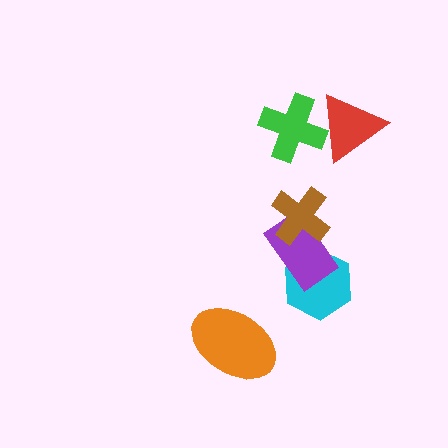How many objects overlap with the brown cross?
1 object overlaps with the brown cross.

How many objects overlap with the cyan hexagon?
1 object overlaps with the cyan hexagon.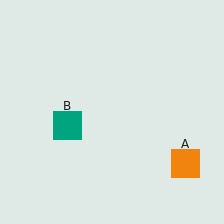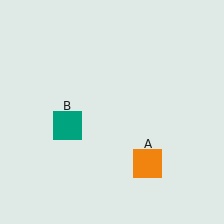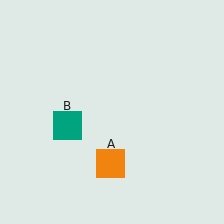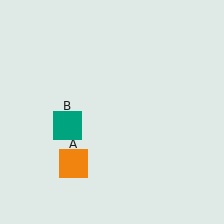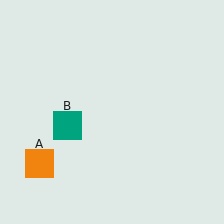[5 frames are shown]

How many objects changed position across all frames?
1 object changed position: orange square (object A).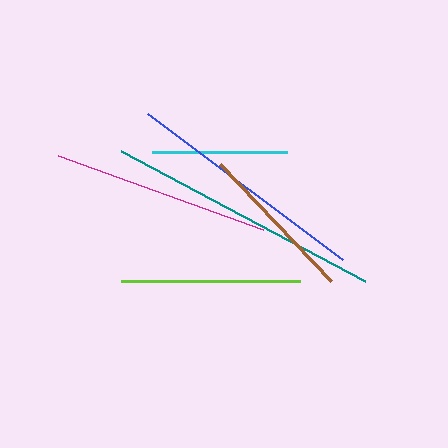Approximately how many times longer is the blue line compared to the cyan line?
The blue line is approximately 1.8 times the length of the cyan line.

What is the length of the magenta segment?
The magenta segment is approximately 218 pixels long.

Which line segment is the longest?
The teal line is the longest at approximately 277 pixels.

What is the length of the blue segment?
The blue segment is approximately 244 pixels long.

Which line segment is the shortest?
The cyan line is the shortest at approximately 136 pixels.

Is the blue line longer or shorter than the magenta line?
The blue line is longer than the magenta line.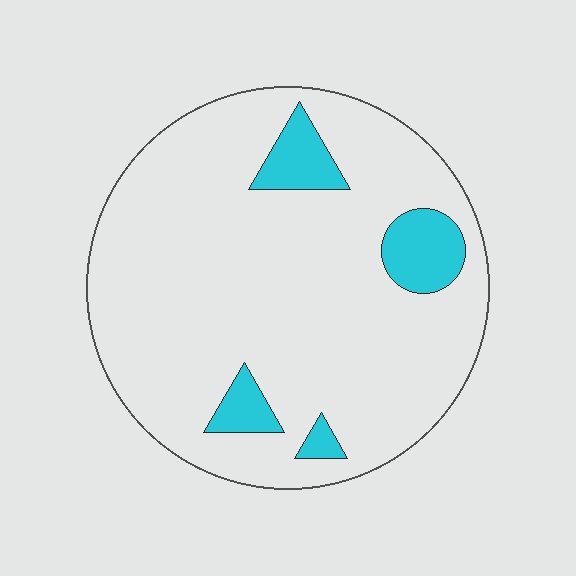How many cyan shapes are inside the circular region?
4.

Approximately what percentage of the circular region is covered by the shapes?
Approximately 10%.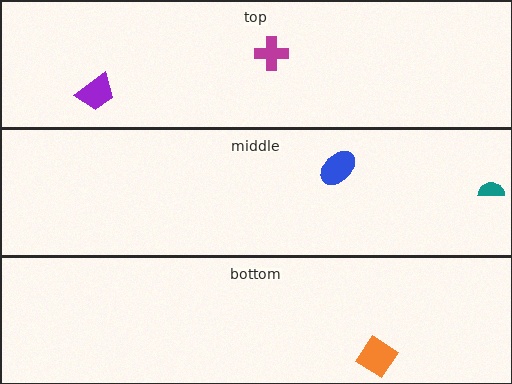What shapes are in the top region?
The purple trapezoid, the magenta cross.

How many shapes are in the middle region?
2.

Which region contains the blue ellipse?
The middle region.